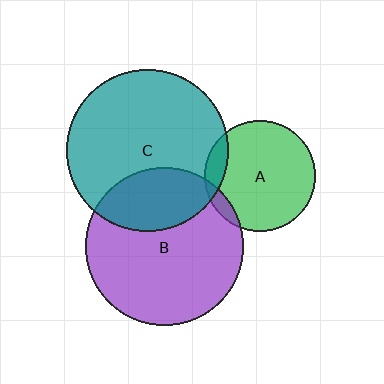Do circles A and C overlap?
Yes.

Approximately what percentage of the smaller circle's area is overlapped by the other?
Approximately 10%.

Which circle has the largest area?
Circle C (teal).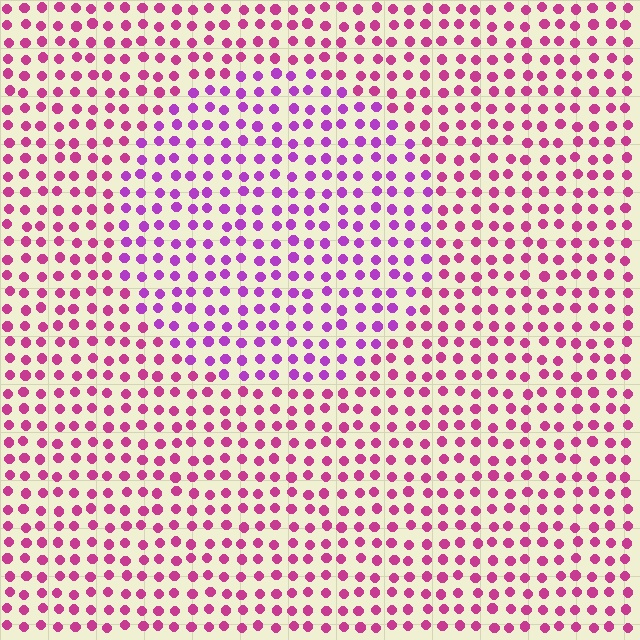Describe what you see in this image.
The image is filled with small magenta elements in a uniform arrangement. A circle-shaped region is visible where the elements are tinted to a slightly different hue, forming a subtle color boundary.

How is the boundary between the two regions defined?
The boundary is defined purely by a slight shift in hue (about 32 degrees). Spacing, size, and orientation are identical on both sides.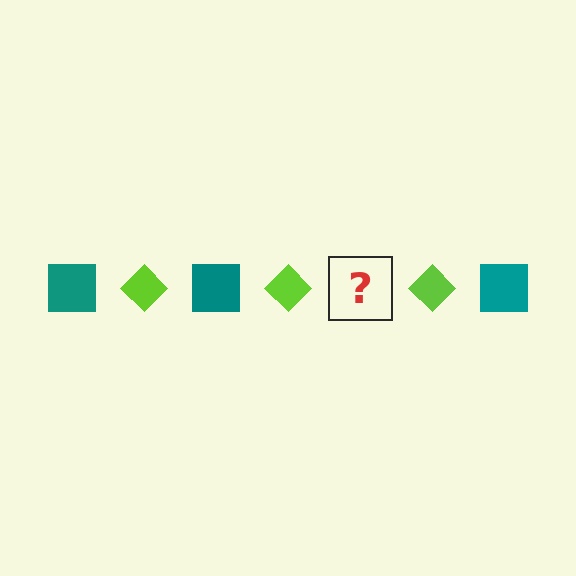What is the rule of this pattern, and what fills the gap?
The rule is that the pattern alternates between teal square and lime diamond. The gap should be filled with a teal square.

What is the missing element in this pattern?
The missing element is a teal square.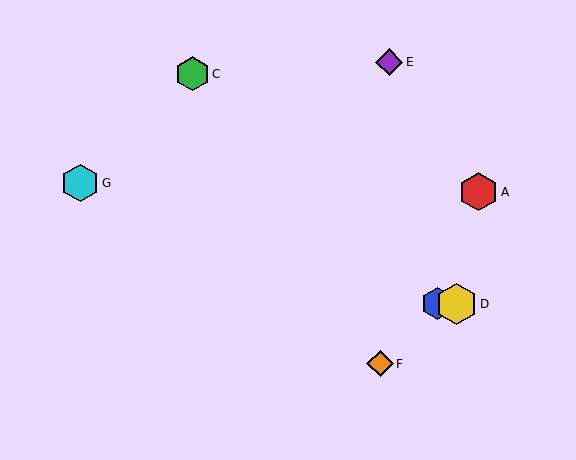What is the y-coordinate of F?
Object F is at y≈364.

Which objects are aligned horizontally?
Objects B, D are aligned horizontally.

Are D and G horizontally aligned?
No, D is at y≈304 and G is at y≈183.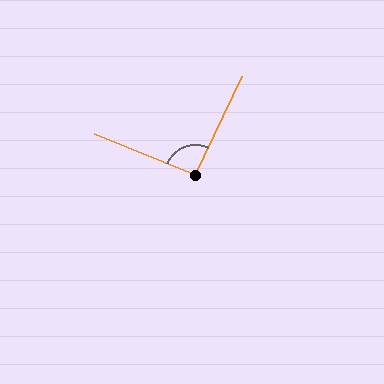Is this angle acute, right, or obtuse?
It is approximately a right angle.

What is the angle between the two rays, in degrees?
Approximately 93 degrees.